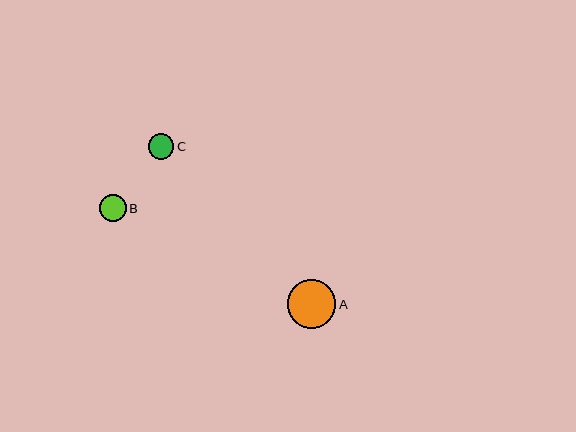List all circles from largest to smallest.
From largest to smallest: A, B, C.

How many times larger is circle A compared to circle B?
Circle A is approximately 1.8 times the size of circle B.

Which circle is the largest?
Circle A is the largest with a size of approximately 48 pixels.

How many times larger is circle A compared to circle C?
Circle A is approximately 1.9 times the size of circle C.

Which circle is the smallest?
Circle C is the smallest with a size of approximately 26 pixels.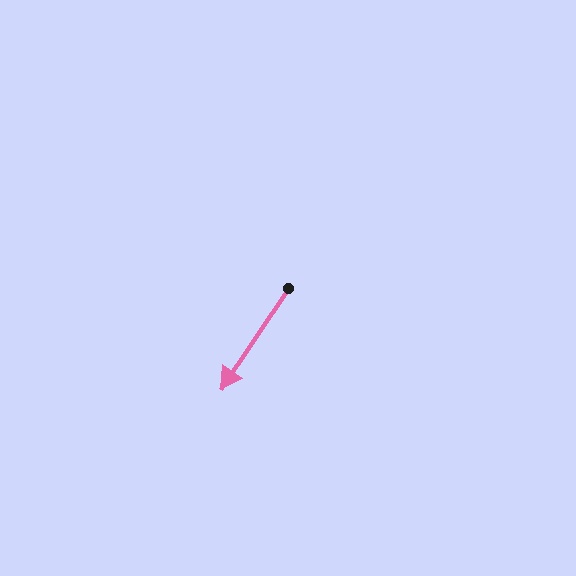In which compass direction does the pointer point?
Southwest.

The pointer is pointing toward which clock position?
Roughly 7 o'clock.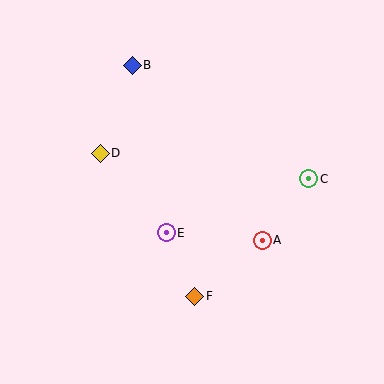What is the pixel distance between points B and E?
The distance between B and E is 171 pixels.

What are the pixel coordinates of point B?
Point B is at (132, 65).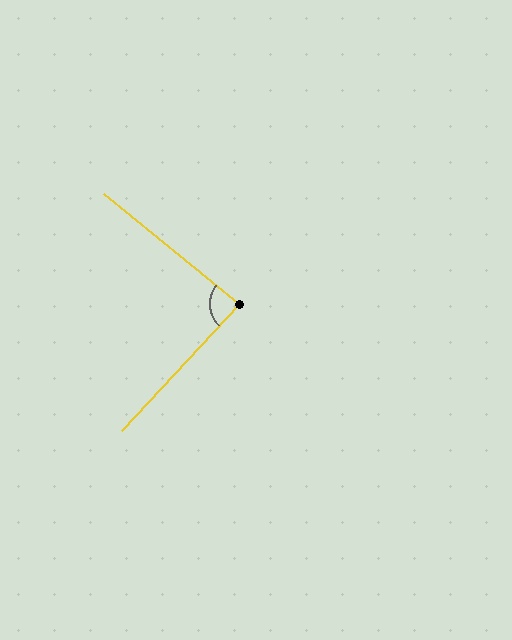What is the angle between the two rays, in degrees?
Approximately 87 degrees.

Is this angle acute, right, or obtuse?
It is approximately a right angle.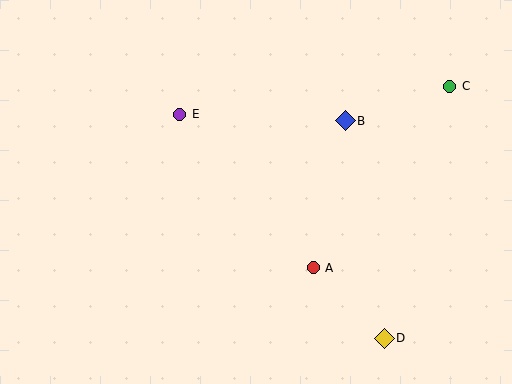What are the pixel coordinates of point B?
Point B is at (345, 121).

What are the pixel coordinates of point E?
Point E is at (180, 114).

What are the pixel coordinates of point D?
Point D is at (384, 339).